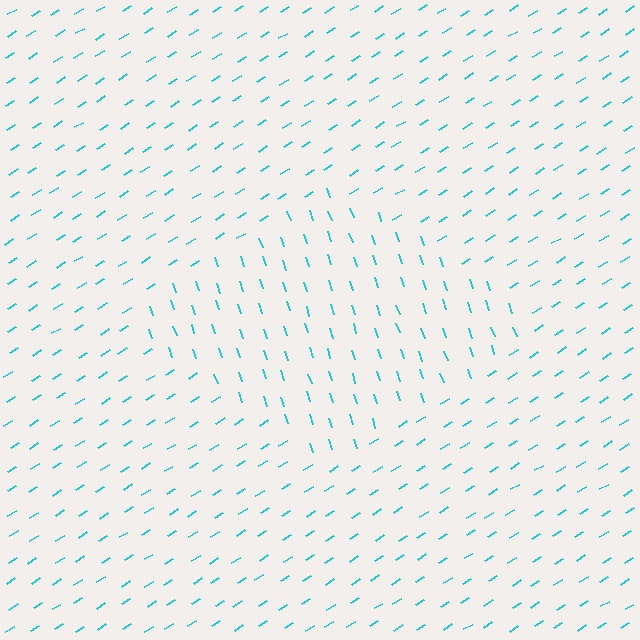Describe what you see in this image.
The image is filled with small cyan line segments. A diamond region in the image has lines oriented differently from the surrounding lines, creating a visible texture boundary.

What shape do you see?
I see a diamond.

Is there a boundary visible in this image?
Yes, there is a texture boundary formed by a change in line orientation.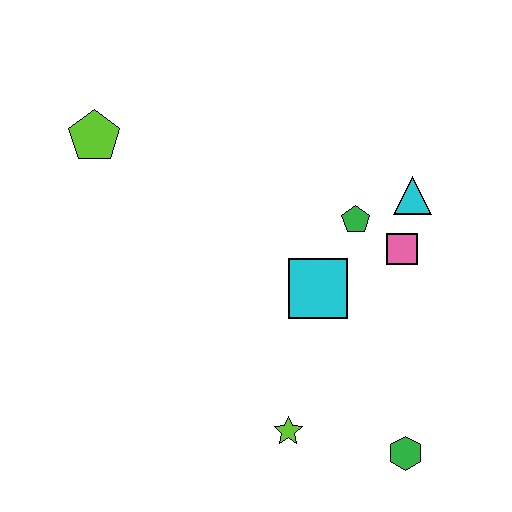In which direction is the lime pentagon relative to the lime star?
The lime pentagon is above the lime star.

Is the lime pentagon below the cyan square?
No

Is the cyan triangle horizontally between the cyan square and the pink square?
No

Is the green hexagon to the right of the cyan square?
Yes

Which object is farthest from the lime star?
The lime pentagon is farthest from the lime star.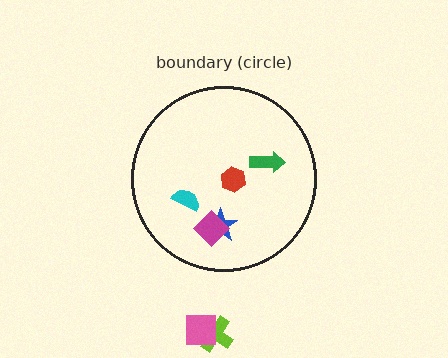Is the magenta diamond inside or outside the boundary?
Inside.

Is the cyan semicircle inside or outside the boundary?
Inside.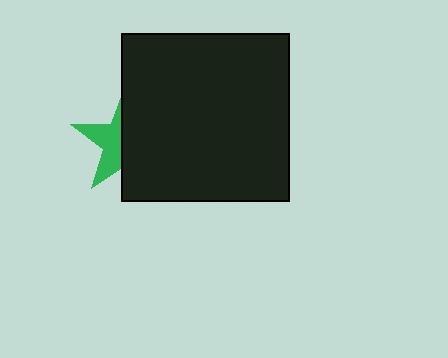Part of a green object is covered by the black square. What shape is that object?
It is a star.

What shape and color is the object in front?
The object in front is a black square.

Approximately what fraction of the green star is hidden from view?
Roughly 57% of the green star is hidden behind the black square.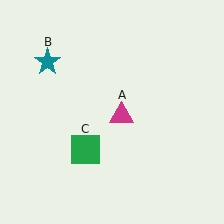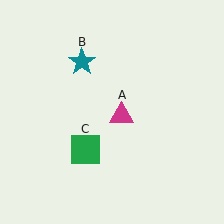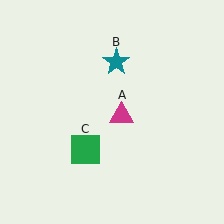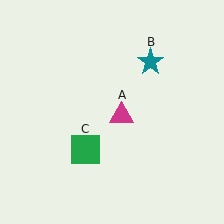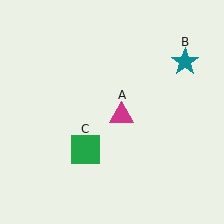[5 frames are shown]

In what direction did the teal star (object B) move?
The teal star (object B) moved right.